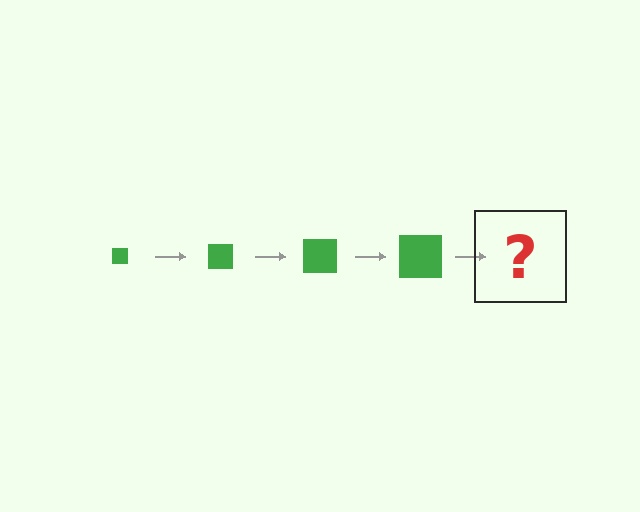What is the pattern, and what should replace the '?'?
The pattern is that the square gets progressively larger each step. The '?' should be a green square, larger than the previous one.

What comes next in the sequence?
The next element should be a green square, larger than the previous one.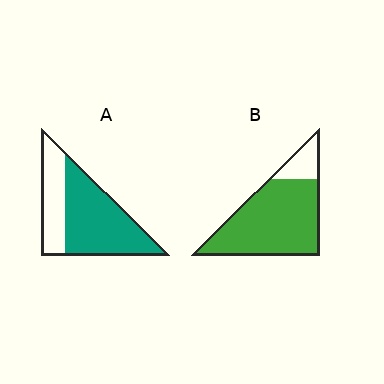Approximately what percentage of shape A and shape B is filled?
A is approximately 65% and B is approximately 85%.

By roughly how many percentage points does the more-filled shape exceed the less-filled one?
By roughly 20 percentage points (B over A).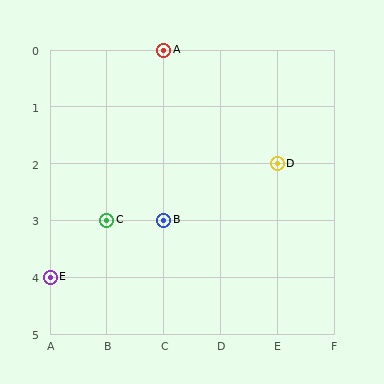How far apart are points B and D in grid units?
Points B and D are 2 columns and 1 row apart (about 2.2 grid units diagonally).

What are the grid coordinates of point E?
Point E is at grid coordinates (A, 4).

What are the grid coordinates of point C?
Point C is at grid coordinates (B, 3).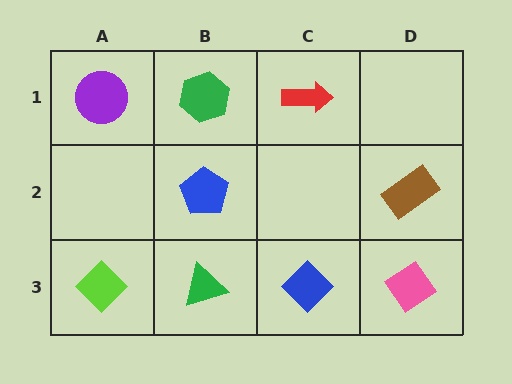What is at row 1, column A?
A purple circle.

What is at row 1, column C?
A red arrow.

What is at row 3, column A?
A lime diamond.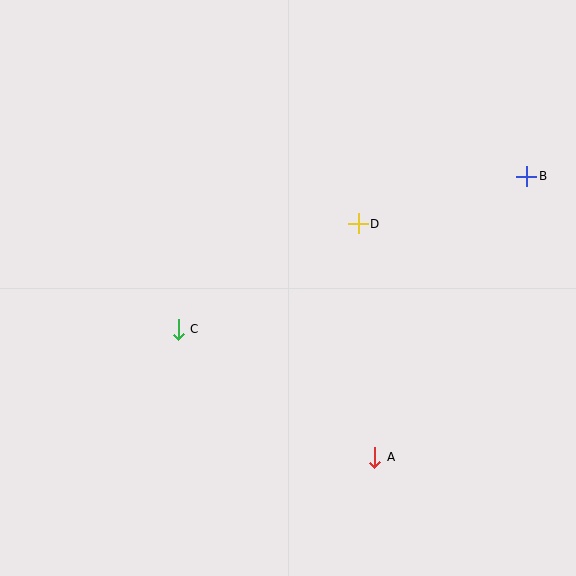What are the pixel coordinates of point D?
Point D is at (358, 224).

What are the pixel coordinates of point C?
Point C is at (178, 329).